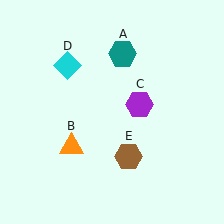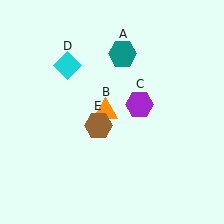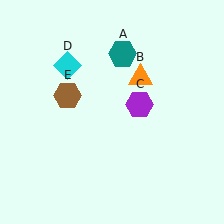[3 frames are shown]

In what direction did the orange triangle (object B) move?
The orange triangle (object B) moved up and to the right.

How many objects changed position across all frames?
2 objects changed position: orange triangle (object B), brown hexagon (object E).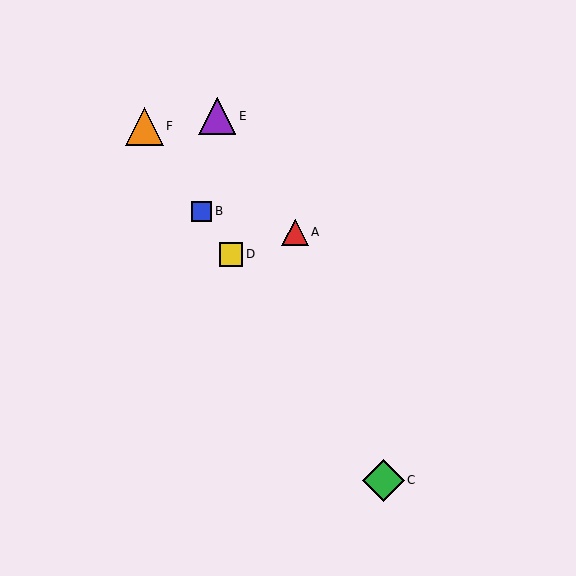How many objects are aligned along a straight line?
4 objects (B, C, D, F) are aligned along a straight line.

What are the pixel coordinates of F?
Object F is at (144, 126).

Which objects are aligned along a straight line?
Objects B, C, D, F are aligned along a straight line.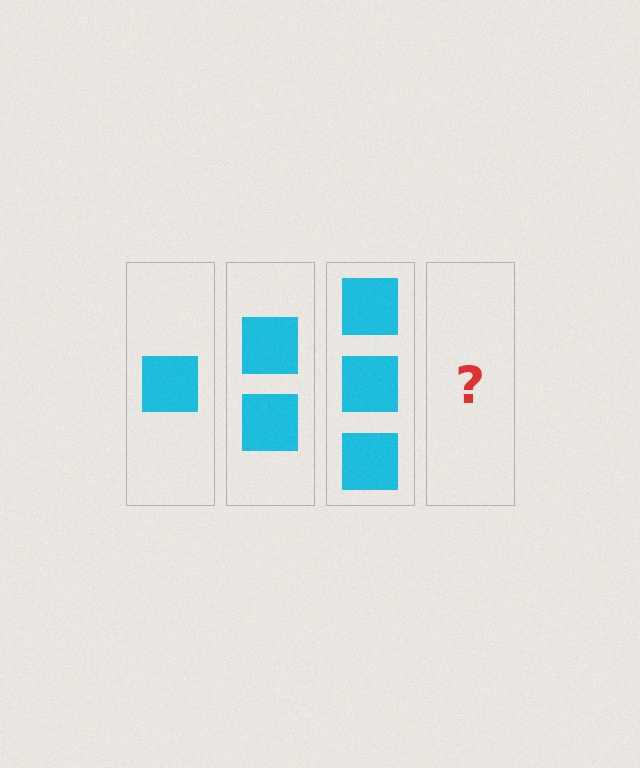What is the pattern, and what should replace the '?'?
The pattern is that each step adds one more square. The '?' should be 4 squares.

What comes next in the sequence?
The next element should be 4 squares.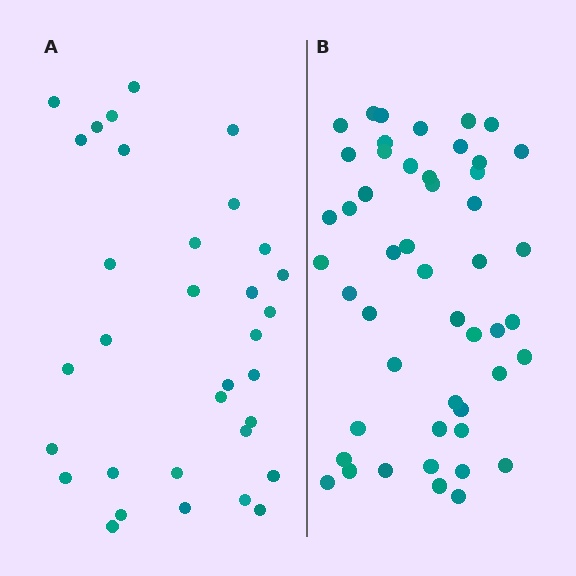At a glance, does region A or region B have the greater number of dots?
Region B (the right region) has more dots.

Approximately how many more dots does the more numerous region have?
Region B has approximately 15 more dots than region A.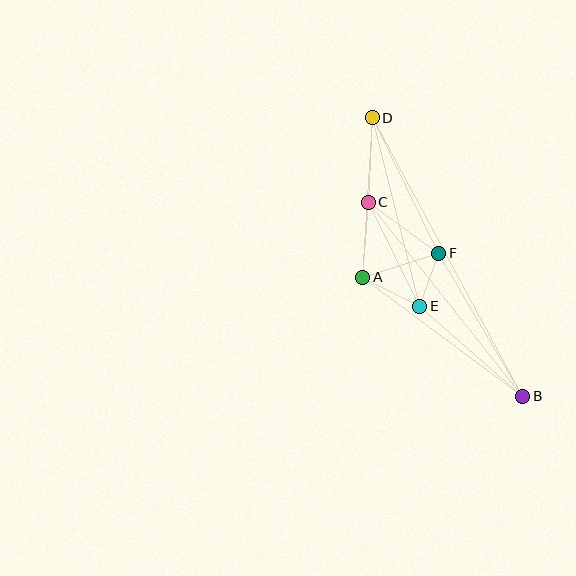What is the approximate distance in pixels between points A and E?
The distance between A and E is approximately 64 pixels.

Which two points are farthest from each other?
Points B and D are farthest from each other.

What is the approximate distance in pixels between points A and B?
The distance between A and B is approximately 199 pixels.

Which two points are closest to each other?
Points E and F are closest to each other.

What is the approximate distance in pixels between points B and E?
The distance between B and E is approximately 137 pixels.